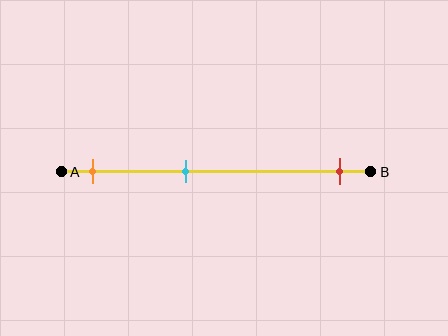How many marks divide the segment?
There are 3 marks dividing the segment.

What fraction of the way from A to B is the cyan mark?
The cyan mark is approximately 40% (0.4) of the way from A to B.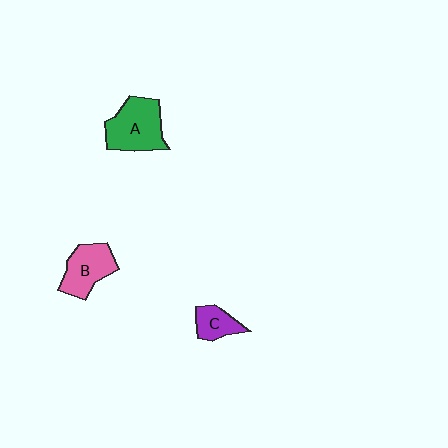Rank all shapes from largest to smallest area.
From largest to smallest: A (green), B (pink), C (purple).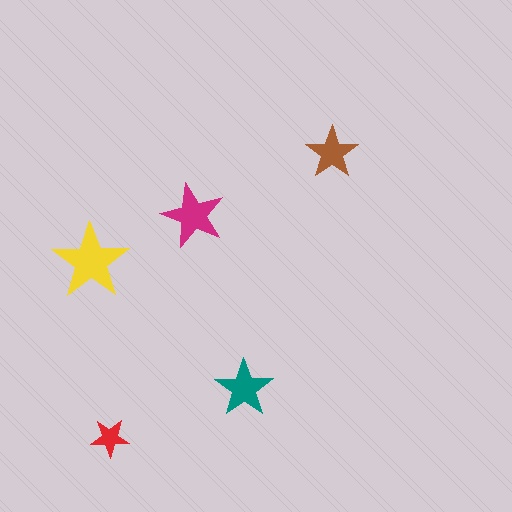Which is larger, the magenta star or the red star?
The magenta one.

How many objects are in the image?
There are 5 objects in the image.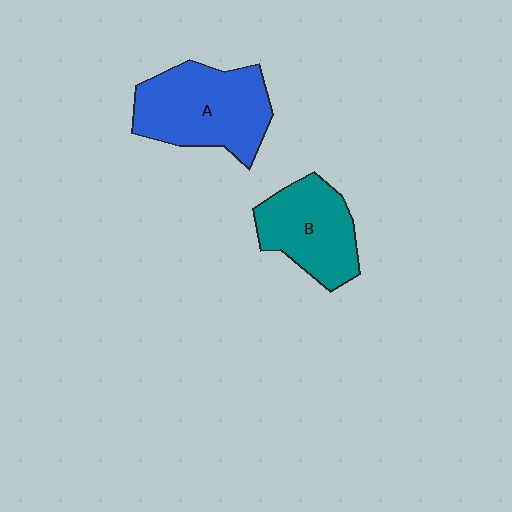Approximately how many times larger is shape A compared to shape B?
Approximately 1.3 times.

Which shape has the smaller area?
Shape B (teal).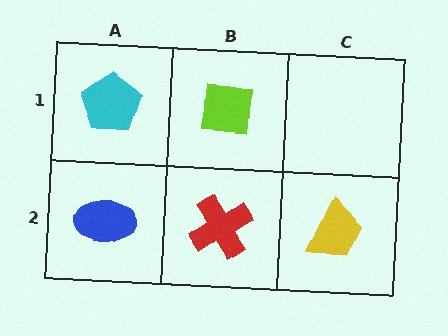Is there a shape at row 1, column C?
No, that cell is empty.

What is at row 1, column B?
A lime square.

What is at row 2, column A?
A blue ellipse.